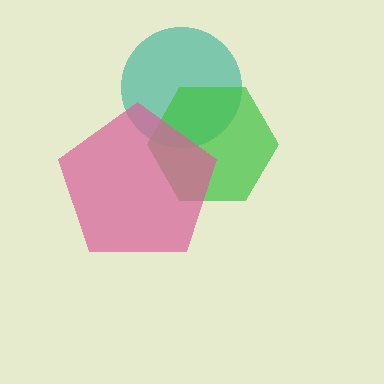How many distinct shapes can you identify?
There are 3 distinct shapes: a teal circle, a green hexagon, a pink pentagon.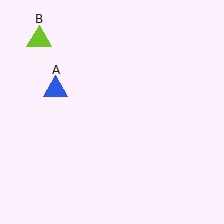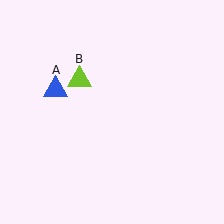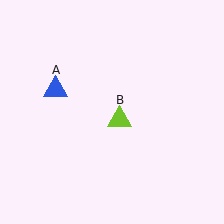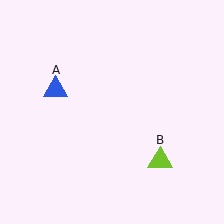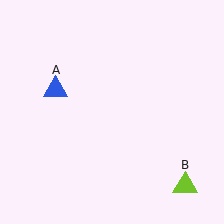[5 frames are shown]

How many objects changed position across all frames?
1 object changed position: lime triangle (object B).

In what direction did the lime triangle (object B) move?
The lime triangle (object B) moved down and to the right.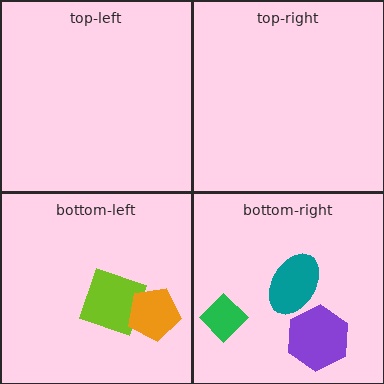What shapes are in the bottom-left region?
The lime square, the orange pentagon.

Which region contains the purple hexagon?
The bottom-right region.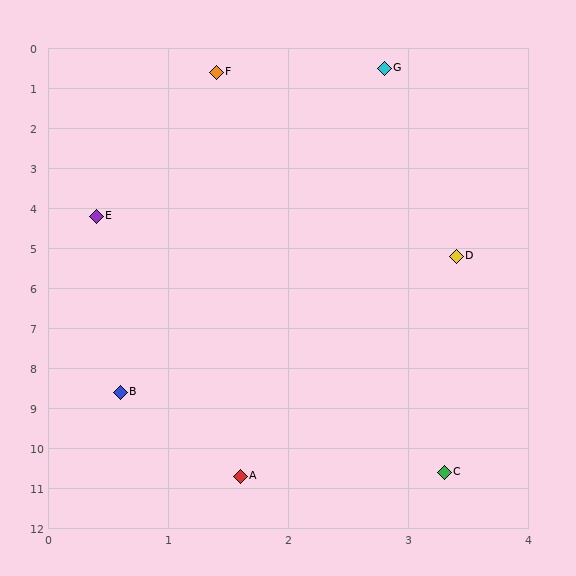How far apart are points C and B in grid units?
Points C and B are about 3.4 grid units apart.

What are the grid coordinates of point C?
Point C is at approximately (3.3, 10.6).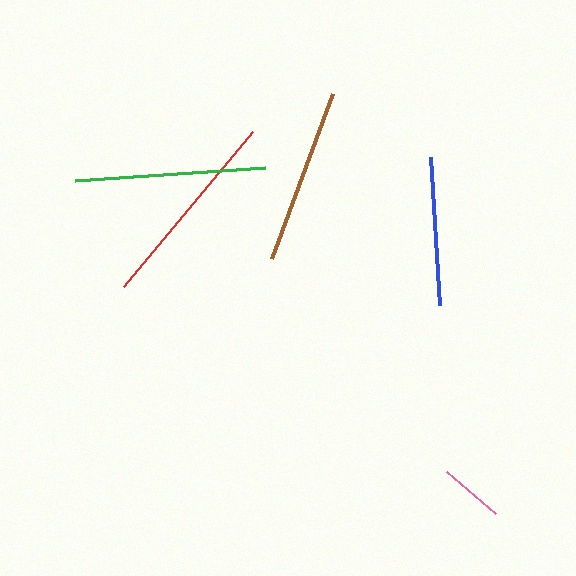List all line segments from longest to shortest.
From longest to shortest: red, green, brown, blue, pink.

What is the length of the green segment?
The green segment is approximately 190 pixels long.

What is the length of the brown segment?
The brown segment is approximately 177 pixels long.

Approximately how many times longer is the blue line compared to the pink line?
The blue line is approximately 2.3 times the length of the pink line.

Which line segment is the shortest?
The pink line is the shortest at approximately 65 pixels.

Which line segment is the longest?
The red line is the longest at approximately 201 pixels.